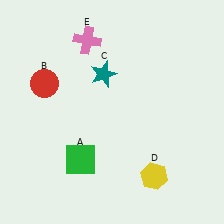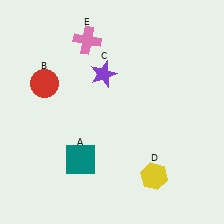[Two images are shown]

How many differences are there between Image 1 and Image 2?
There are 2 differences between the two images.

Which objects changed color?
A changed from green to teal. C changed from teal to purple.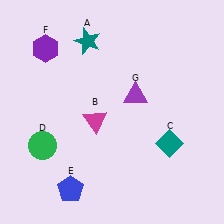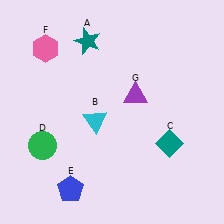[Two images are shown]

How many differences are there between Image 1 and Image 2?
There are 2 differences between the two images.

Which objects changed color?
B changed from magenta to cyan. F changed from purple to pink.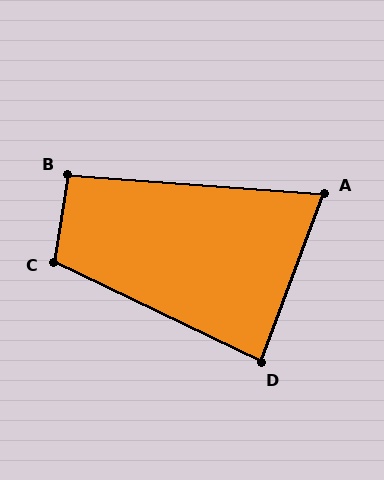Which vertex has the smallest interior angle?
A, at approximately 74 degrees.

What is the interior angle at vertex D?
Approximately 85 degrees (acute).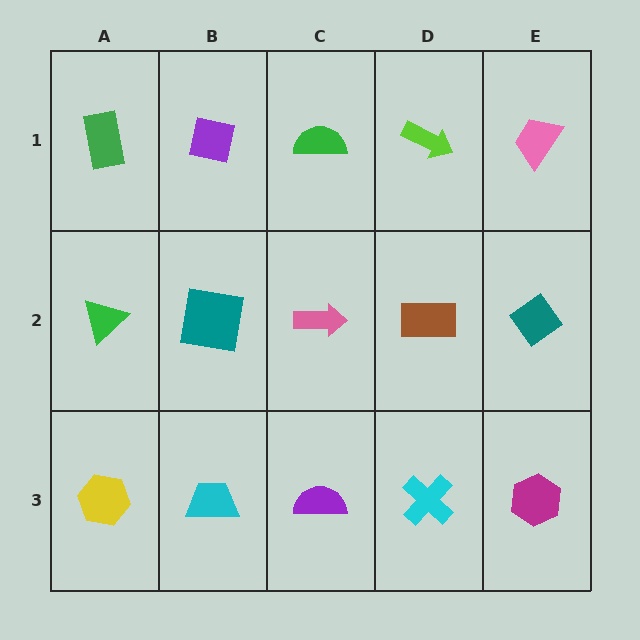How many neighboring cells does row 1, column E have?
2.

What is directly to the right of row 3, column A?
A cyan trapezoid.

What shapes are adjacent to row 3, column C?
A pink arrow (row 2, column C), a cyan trapezoid (row 3, column B), a cyan cross (row 3, column D).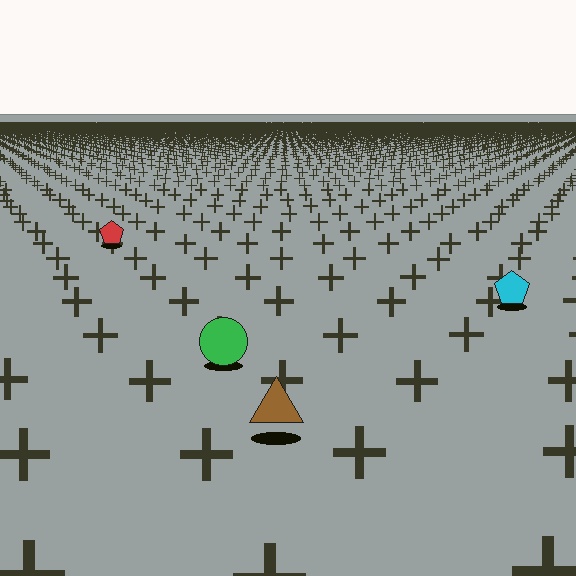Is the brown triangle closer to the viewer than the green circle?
Yes. The brown triangle is closer — you can tell from the texture gradient: the ground texture is coarser near it.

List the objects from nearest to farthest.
From nearest to farthest: the brown triangle, the green circle, the cyan pentagon, the red pentagon.